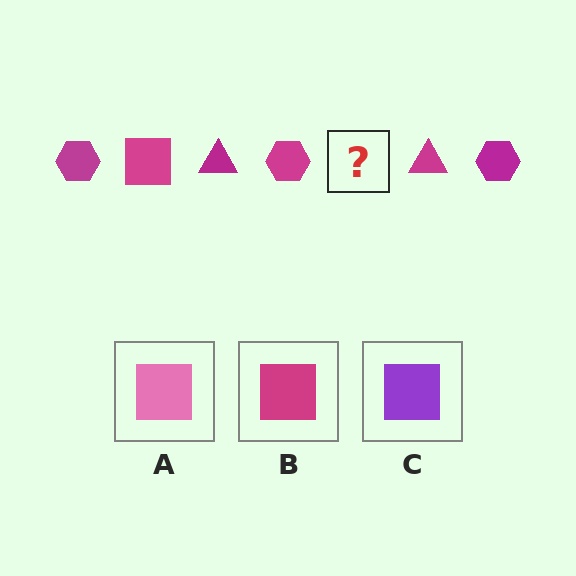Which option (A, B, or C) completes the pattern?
B.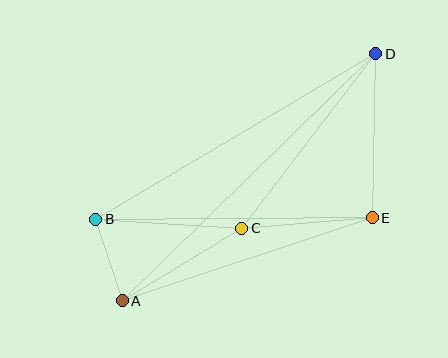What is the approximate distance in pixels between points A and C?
The distance between A and C is approximately 140 pixels.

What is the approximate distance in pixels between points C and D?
The distance between C and D is approximately 220 pixels.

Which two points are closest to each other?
Points A and B are closest to each other.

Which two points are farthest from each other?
Points A and D are farthest from each other.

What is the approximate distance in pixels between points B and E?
The distance between B and E is approximately 277 pixels.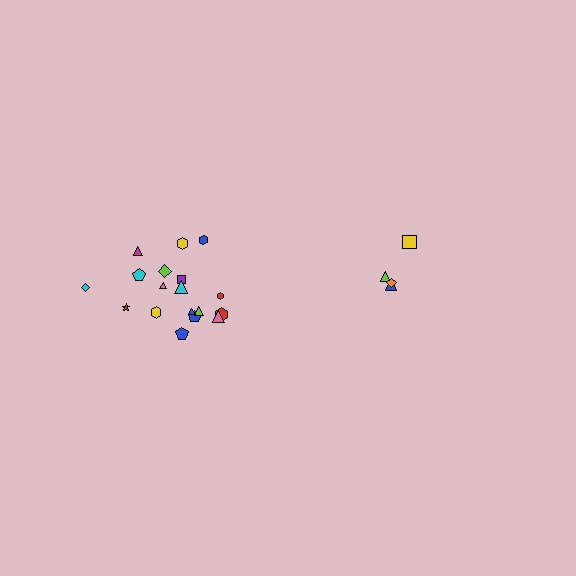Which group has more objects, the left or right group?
The left group.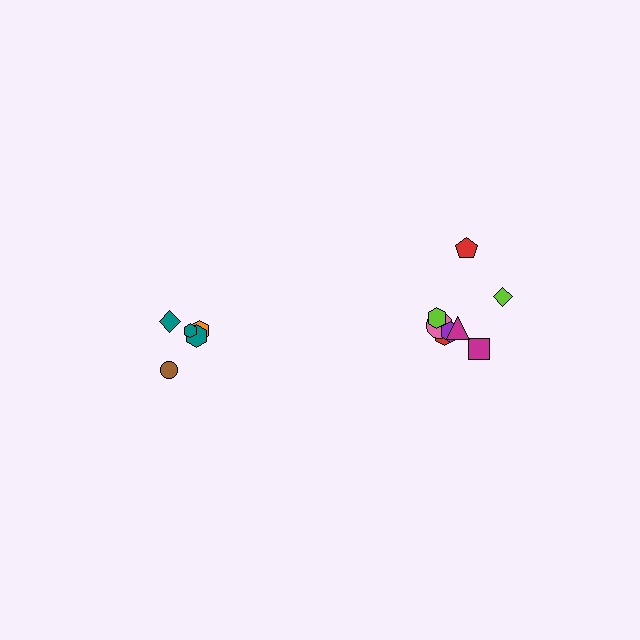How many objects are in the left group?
There are 5 objects.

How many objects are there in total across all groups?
There are 13 objects.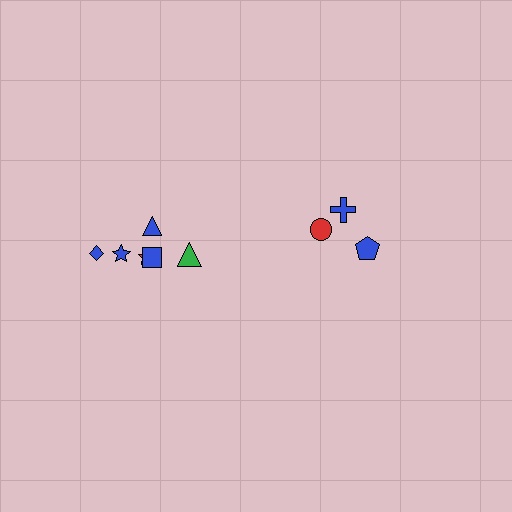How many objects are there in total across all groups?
There are 9 objects.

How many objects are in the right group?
There are 3 objects.